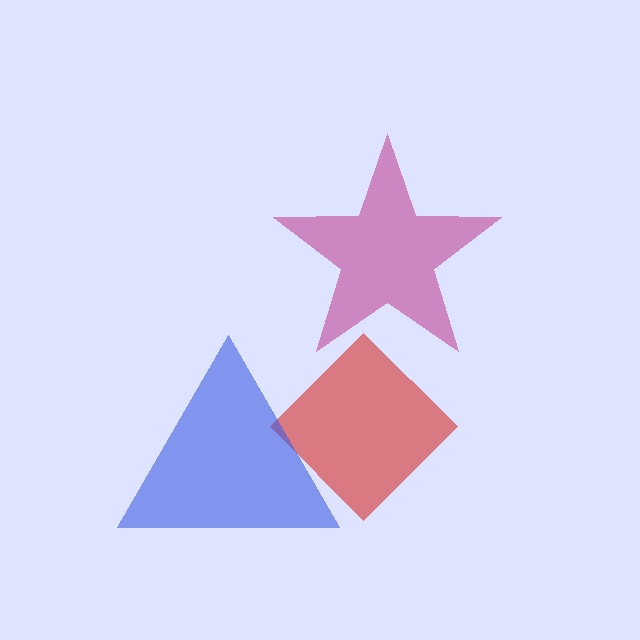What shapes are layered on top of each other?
The layered shapes are: a red diamond, a blue triangle, a magenta star.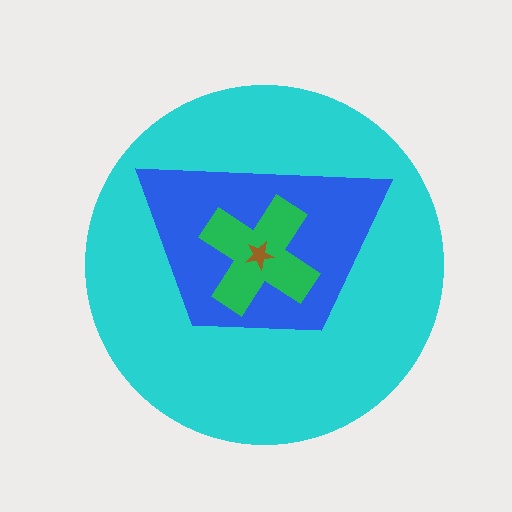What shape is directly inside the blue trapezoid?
The green cross.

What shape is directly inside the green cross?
The brown star.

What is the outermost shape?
The cyan circle.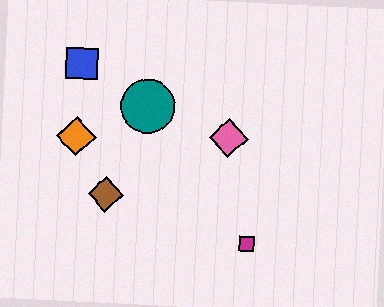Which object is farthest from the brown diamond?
The magenta square is farthest from the brown diamond.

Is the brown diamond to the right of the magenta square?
No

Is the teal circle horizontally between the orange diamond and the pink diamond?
Yes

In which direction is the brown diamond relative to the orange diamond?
The brown diamond is below the orange diamond.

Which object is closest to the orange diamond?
The brown diamond is closest to the orange diamond.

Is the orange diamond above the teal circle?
No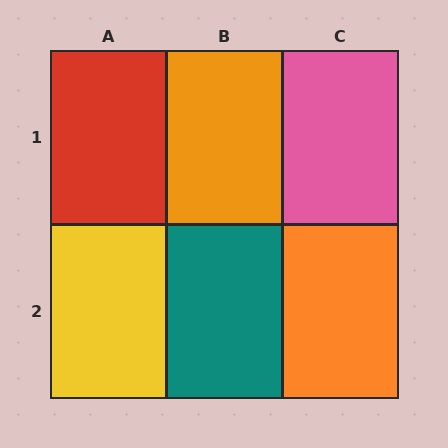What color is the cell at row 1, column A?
Red.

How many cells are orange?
2 cells are orange.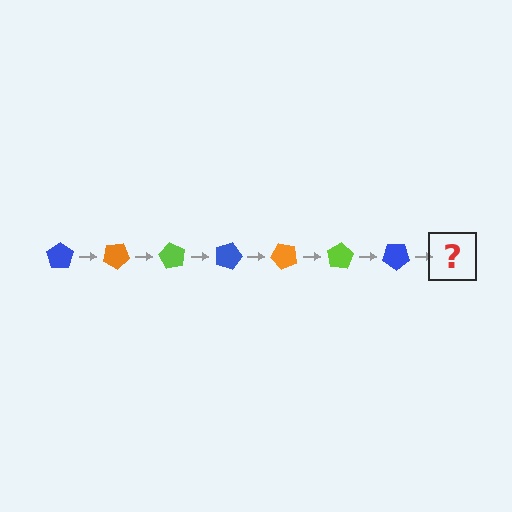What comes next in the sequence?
The next element should be an orange pentagon, rotated 210 degrees from the start.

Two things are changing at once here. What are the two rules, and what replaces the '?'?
The two rules are that it rotates 30 degrees each step and the color cycles through blue, orange, and lime. The '?' should be an orange pentagon, rotated 210 degrees from the start.